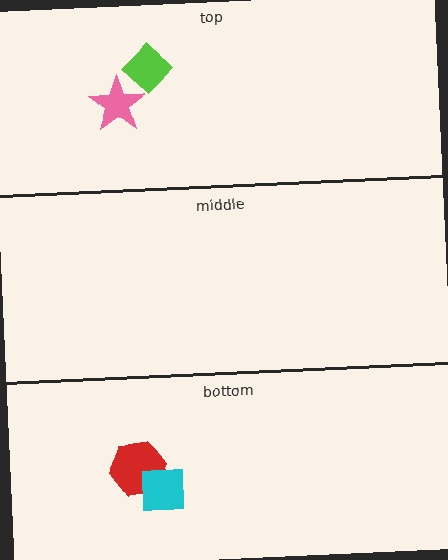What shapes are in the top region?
The lime diamond, the pink star.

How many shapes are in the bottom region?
2.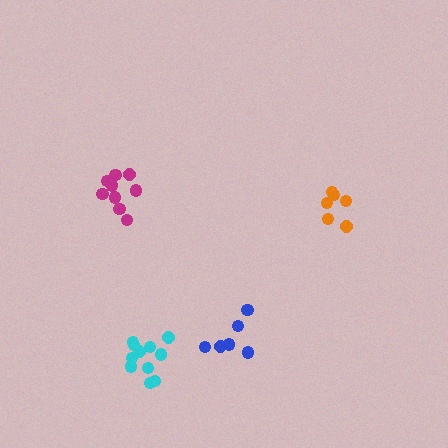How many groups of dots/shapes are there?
There are 4 groups.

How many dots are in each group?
Group 1: 6 dots, Group 2: 6 dots, Group 3: 9 dots, Group 4: 11 dots (32 total).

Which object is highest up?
The magenta cluster is topmost.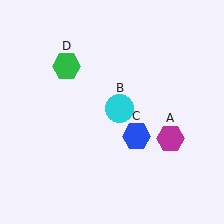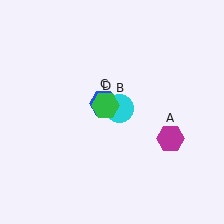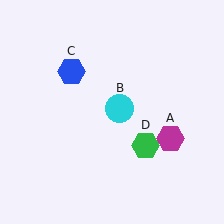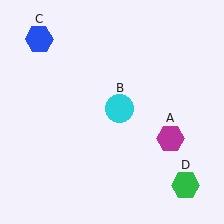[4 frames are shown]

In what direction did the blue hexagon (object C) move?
The blue hexagon (object C) moved up and to the left.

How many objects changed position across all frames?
2 objects changed position: blue hexagon (object C), green hexagon (object D).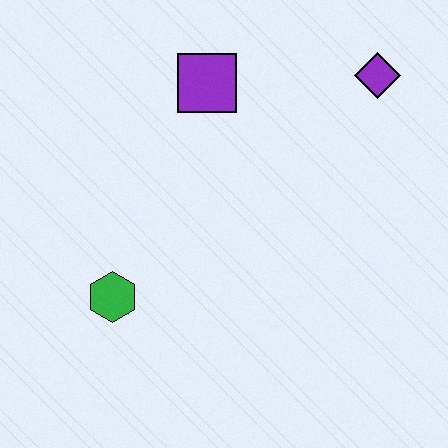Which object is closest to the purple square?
The purple diamond is closest to the purple square.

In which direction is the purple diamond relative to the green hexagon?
The purple diamond is to the right of the green hexagon.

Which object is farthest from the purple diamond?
The green hexagon is farthest from the purple diamond.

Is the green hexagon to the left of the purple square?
Yes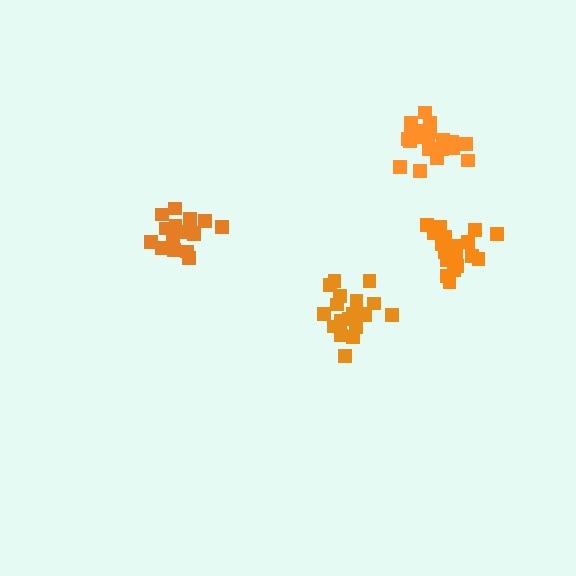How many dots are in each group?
Group 1: 20 dots, Group 2: 20 dots, Group 3: 20 dots, Group 4: 17 dots (77 total).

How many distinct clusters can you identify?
There are 4 distinct clusters.